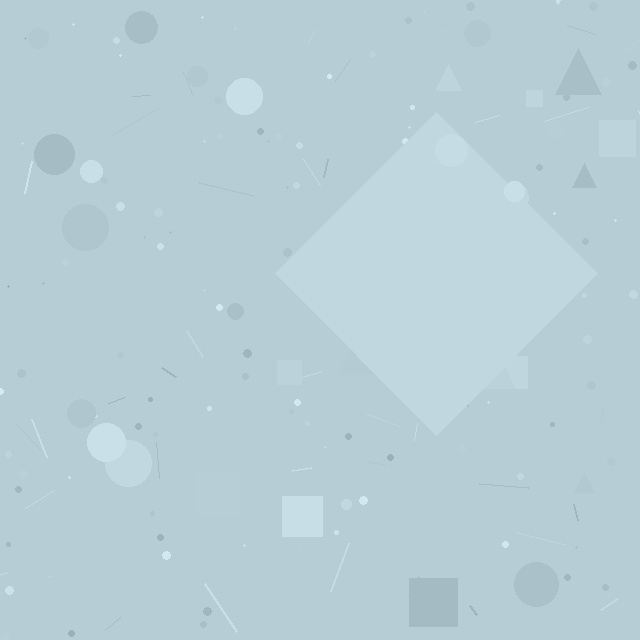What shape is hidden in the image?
A diamond is hidden in the image.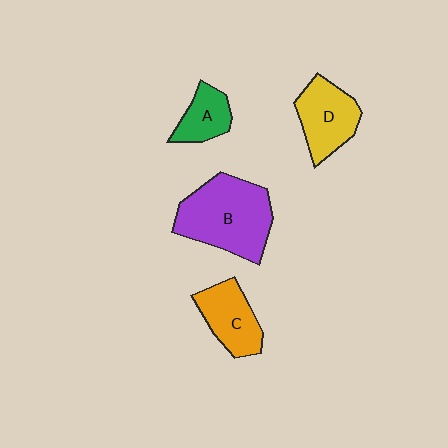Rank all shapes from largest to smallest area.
From largest to smallest: B (purple), D (yellow), C (orange), A (green).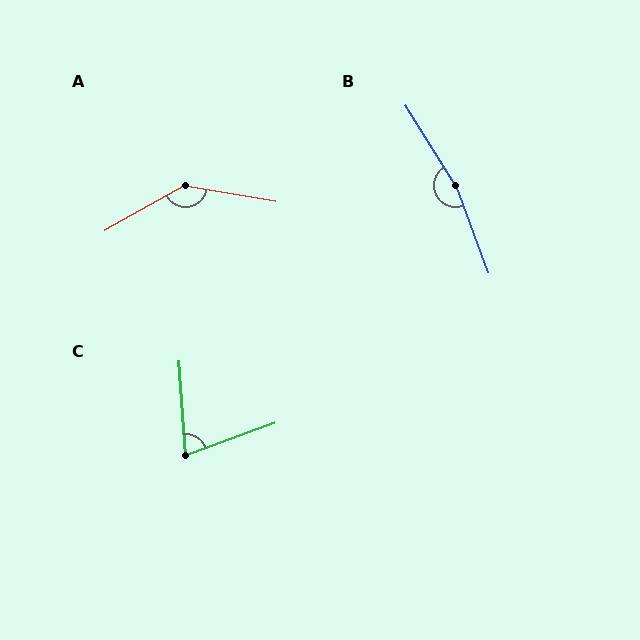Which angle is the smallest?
C, at approximately 74 degrees.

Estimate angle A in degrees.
Approximately 140 degrees.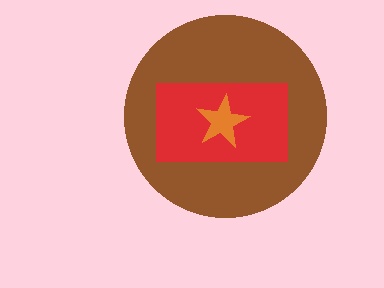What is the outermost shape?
The brown circle.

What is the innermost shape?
The orange star.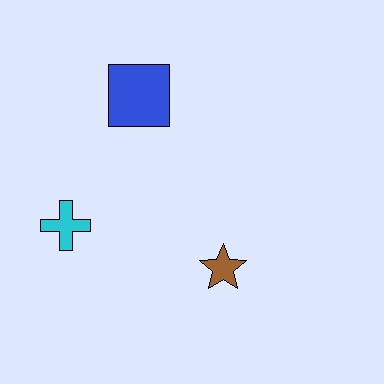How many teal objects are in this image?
There are no teal objects.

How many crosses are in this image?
There is 1 cross.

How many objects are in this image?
There are 3 objects.